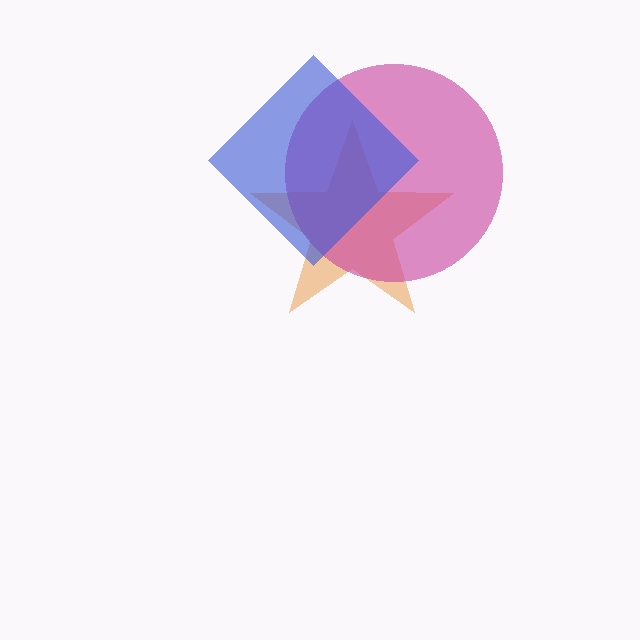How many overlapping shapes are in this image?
There are 3 overlapping shapes in the image.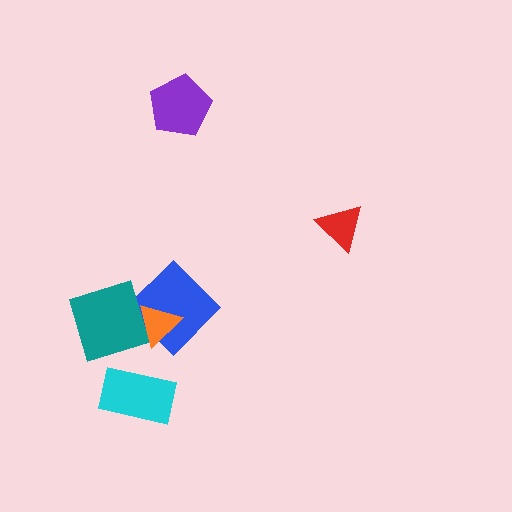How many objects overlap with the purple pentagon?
0 objects overlap with the purple pentagon.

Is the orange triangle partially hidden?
No, no other shape covers it.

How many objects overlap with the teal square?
2 objects overlap with the teal square.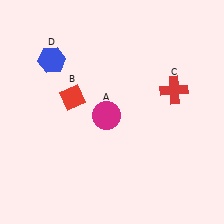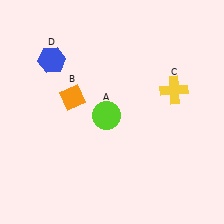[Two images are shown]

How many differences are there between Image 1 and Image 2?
There are 3 differences between the two images.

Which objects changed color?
A changed from magenta to lime. B changed from red to orange. C changed from red to yellow.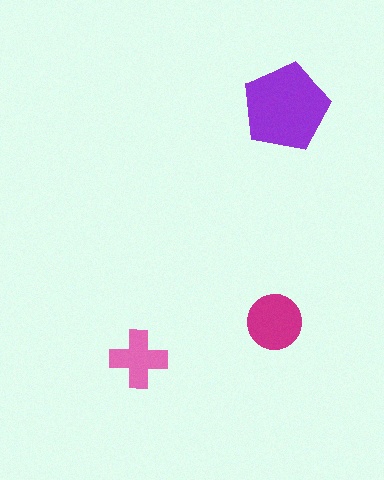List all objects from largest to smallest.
The purple pentagon, the magenta circle, the pink cross.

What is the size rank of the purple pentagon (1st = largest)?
1st.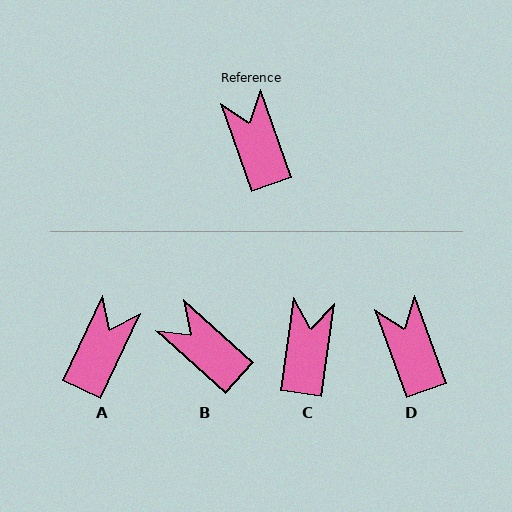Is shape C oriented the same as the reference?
No, it is off by about 28 degrees.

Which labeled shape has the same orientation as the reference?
D.